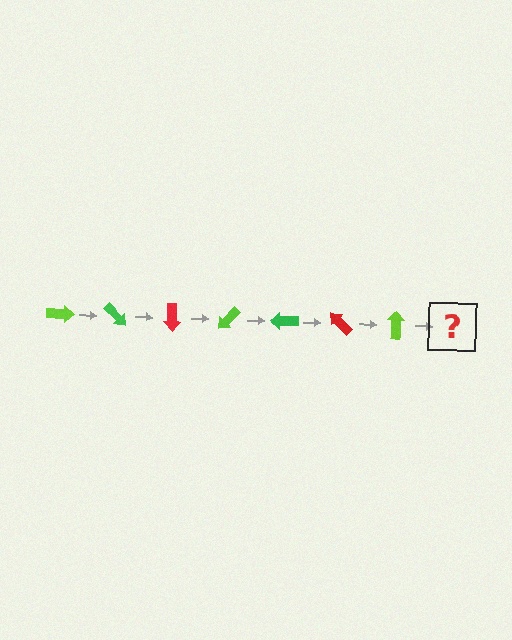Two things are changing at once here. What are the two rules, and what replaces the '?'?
The two rules are that it rotates 45 degrees each step and the color cycles through lime, green, and red. The '?' should be a green arrow, rotated 315 degrees from the start.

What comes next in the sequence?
The next element should be a green arrow, rotated 315 degrees from the start.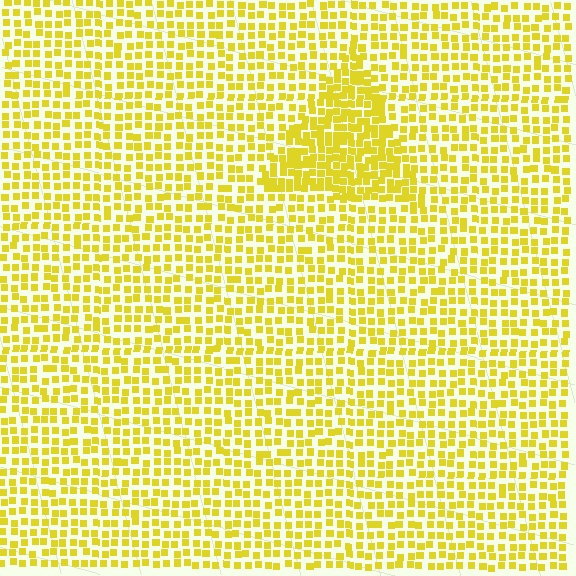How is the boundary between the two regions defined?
The boundary is defined by a change in element density (approximately 1.7x ratio). All elements are the same color, size, and shape.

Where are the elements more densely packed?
The elements are more densely packed inside the triangle boundary.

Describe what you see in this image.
The image contains small yellow elements arranged at two different densities. A triangle-shaped region is visible where the elements are more densely packed than the surrounding area.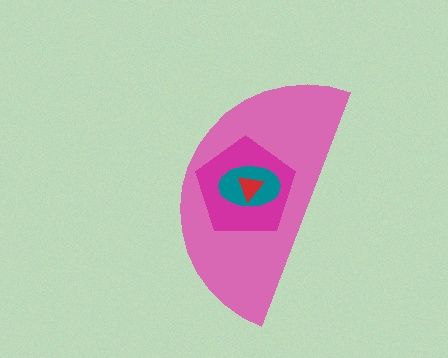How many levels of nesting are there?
4.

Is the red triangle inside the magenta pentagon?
Yes.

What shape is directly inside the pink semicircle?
The magenta pentagon.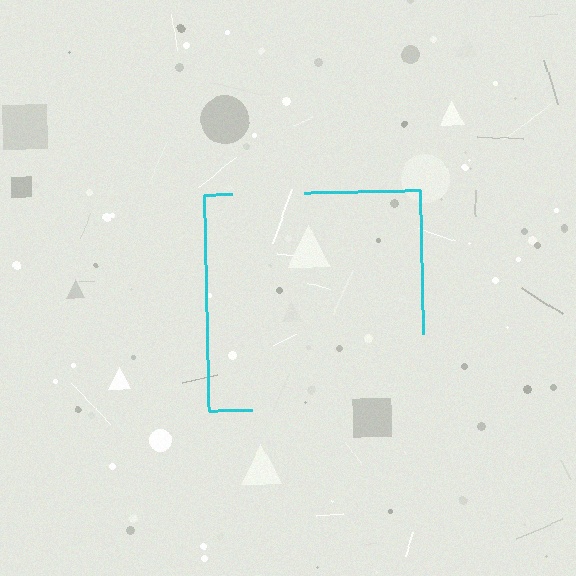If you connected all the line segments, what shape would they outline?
They would outline a square.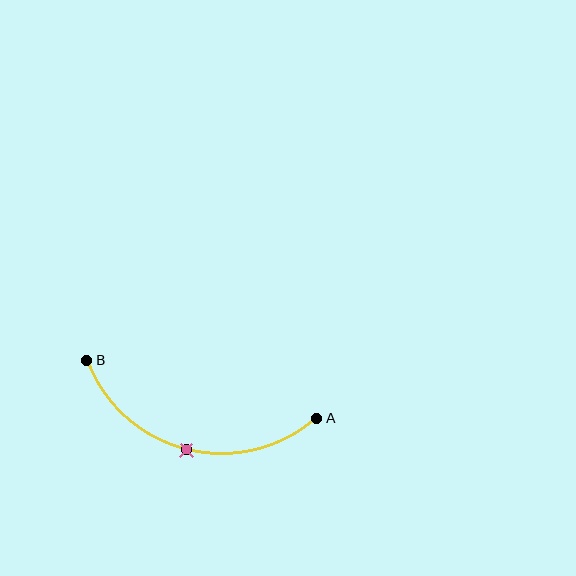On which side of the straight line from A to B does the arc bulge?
The arc bulges below the straight line connecting A and B.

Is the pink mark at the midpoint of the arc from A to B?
Yes. The pink mark lies on the arc at equal arc-length from both A and B — it is the arc midpoint.